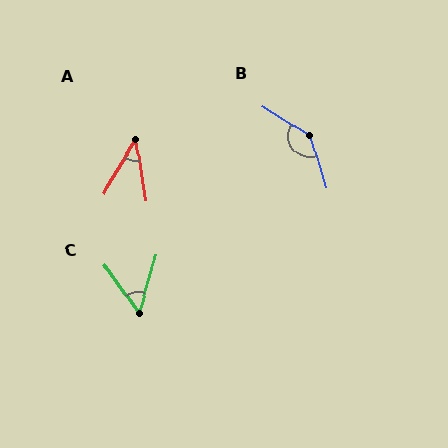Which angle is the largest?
B, at approximately 139 degrees.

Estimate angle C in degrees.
Approximately 52 degrees.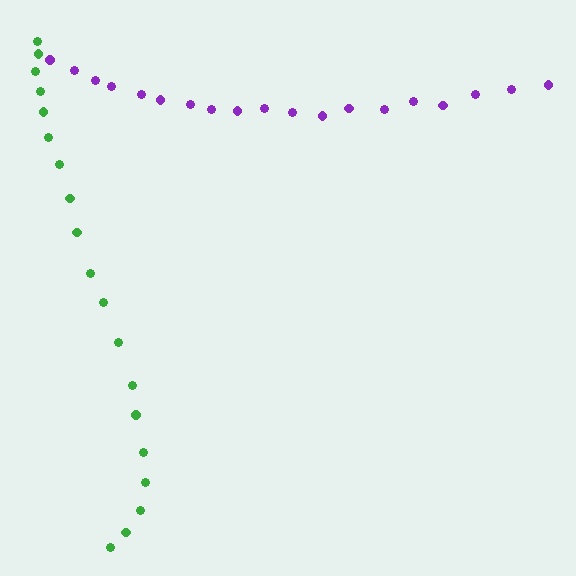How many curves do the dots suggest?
There are 2 distinct paths.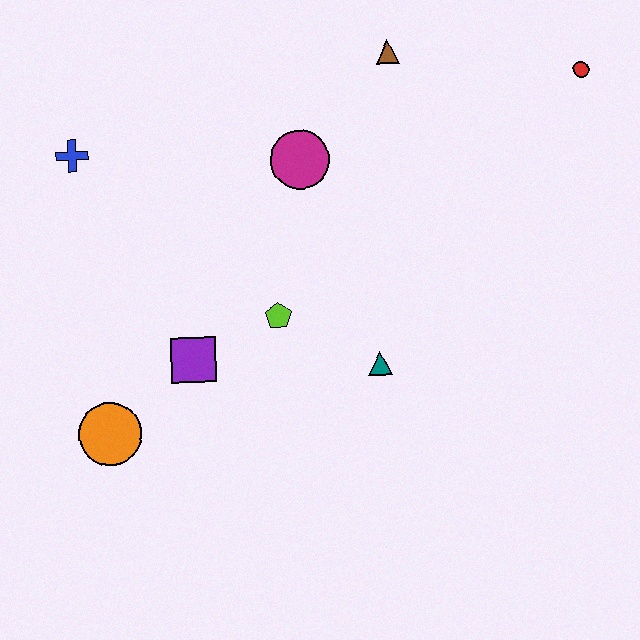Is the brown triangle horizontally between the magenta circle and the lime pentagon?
No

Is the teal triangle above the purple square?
No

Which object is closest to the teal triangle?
The lime pentagon is closest to the teal triangle.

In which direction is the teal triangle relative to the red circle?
The teal triangle is below the red circle.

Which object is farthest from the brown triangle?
The orange circle is farthest from the brown triangle.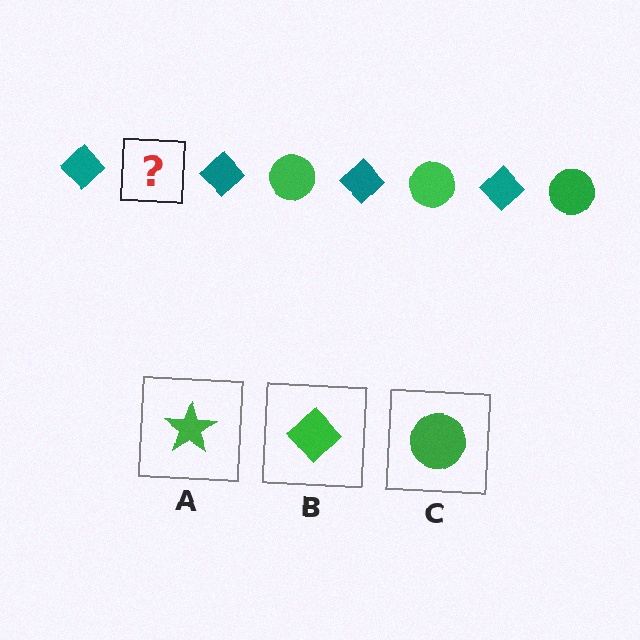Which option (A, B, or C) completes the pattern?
C.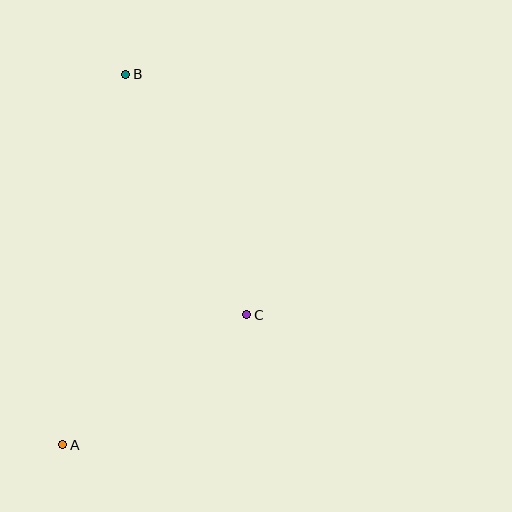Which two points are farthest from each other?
Points A and B are farthest from each other.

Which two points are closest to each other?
Points A and C are closest to each other.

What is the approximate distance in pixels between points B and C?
The distance between B and C is approximately 269 pixels.